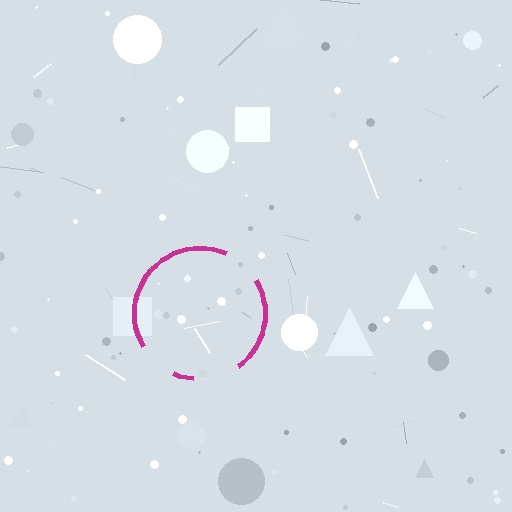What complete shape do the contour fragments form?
The contour fragments form a circle.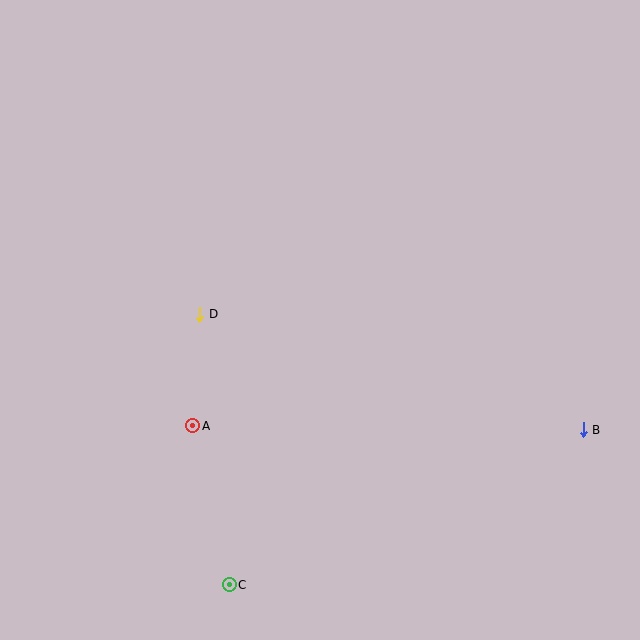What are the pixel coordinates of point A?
Point A is at (193, 426).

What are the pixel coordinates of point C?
Point C is at (229, 585).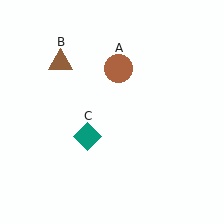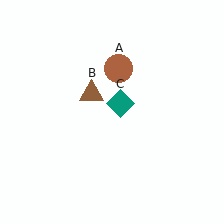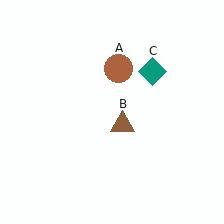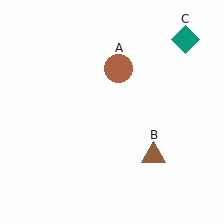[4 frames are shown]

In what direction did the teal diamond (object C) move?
The teal diamond (object C) moved up and to the right.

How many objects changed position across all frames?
2 objects changed position: brown triangle (object B), teal diamond (object C).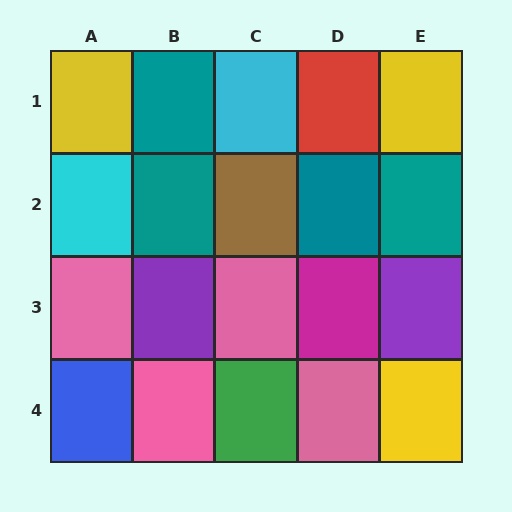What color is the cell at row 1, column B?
Teal.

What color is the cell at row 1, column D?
Red.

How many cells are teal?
4 cells are teal.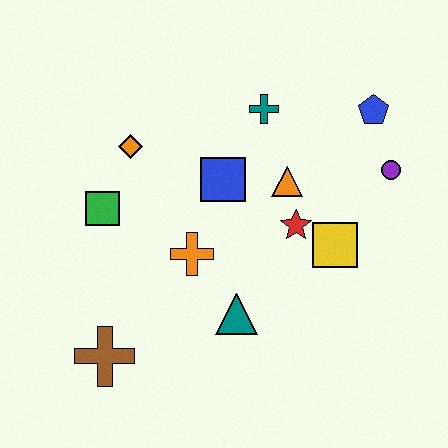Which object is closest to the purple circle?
The blue pentagon is closest to the purple circle.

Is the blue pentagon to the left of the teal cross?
No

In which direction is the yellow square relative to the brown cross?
The yellow square is to the right of the brown cross.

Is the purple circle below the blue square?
No